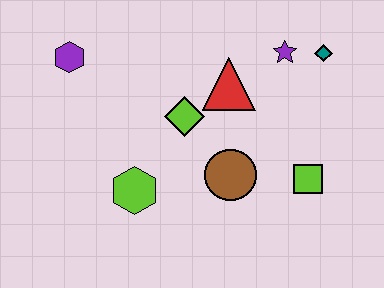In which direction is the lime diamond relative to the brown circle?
The lime diamond is above the brown circle.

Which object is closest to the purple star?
The teal diamond is closest to the purple star.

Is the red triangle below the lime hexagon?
No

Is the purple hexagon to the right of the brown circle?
No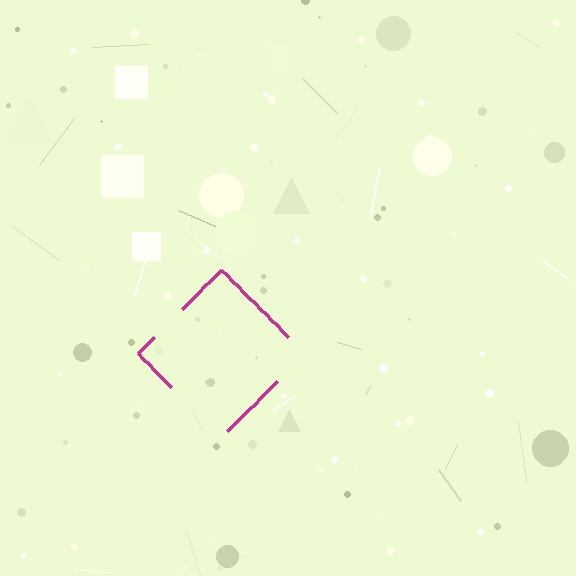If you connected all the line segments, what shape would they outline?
They would outline a diamond.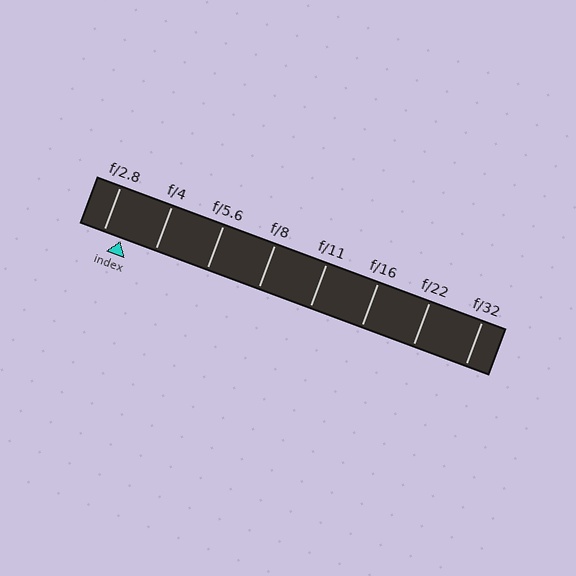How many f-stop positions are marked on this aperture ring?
There are 8 f-stop positions marked.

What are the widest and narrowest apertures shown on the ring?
The widest aperture shown is f/2.8 and the narrowest is f/32.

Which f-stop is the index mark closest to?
The index mark is closest to f/2.8.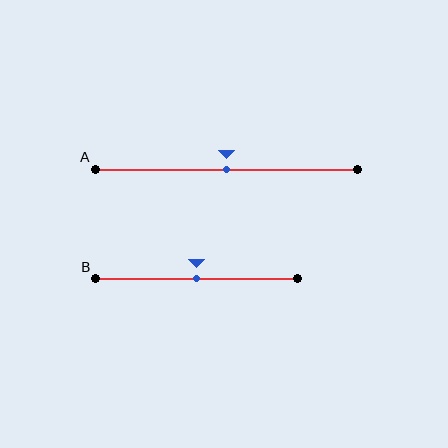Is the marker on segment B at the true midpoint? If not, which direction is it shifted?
Yes, the marker on segment B is at the true midpoint.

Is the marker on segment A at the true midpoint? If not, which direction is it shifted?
Yes, the marker on segment A is at the true midpoint.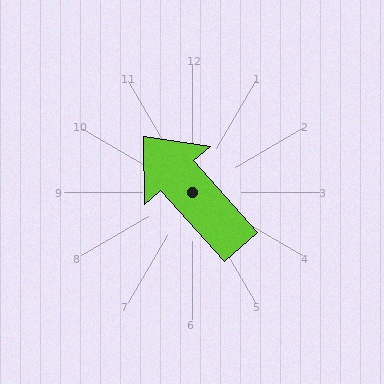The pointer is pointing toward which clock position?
Roughly 11 o'clock.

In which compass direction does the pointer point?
Northwest.